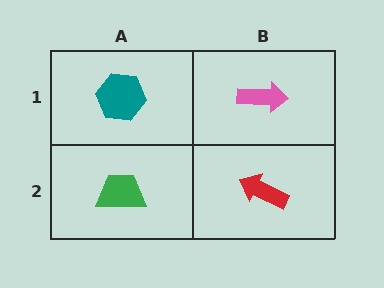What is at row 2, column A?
A green trapezoid.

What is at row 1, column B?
A pink arrow.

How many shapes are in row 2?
2 shapes.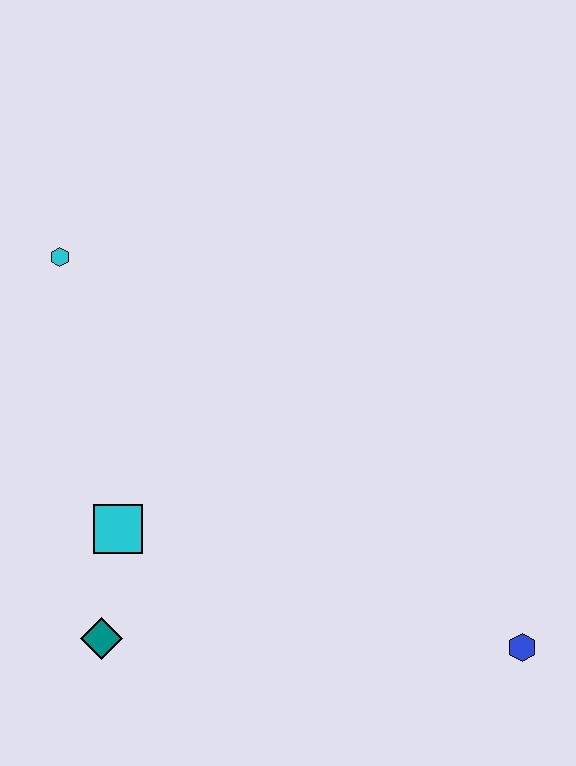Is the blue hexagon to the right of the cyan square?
Yes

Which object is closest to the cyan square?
The teal diamond is closest to the cyan square.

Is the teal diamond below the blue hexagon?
No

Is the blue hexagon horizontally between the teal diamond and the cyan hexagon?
No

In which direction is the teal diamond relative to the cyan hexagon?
The teal diamond is below the cyan hexagon.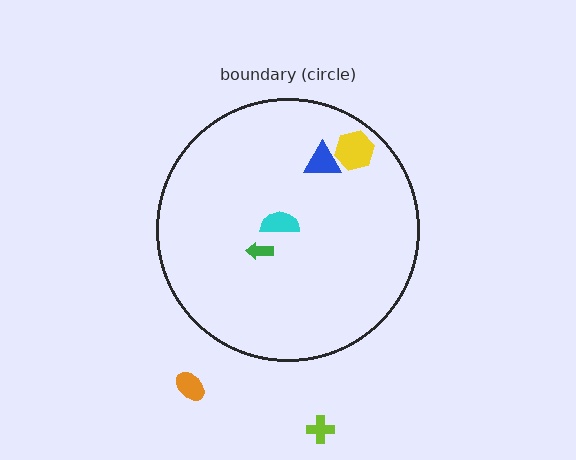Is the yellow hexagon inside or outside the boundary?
Inside.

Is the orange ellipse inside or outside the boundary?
Outside.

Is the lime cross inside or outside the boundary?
Outside.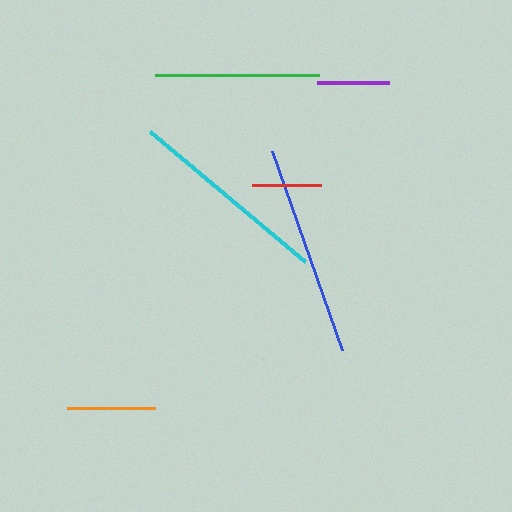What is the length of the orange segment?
The orange segment is approximately 89 pixels long.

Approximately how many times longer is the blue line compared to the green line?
The blue line is approximately 1.3 times the length of the green line.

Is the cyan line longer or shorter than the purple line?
The cyan line is longer than the purple line.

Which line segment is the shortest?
The red line is the shortest at approximately 68 pixels.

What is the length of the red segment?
The red segment is approximately 68 pixels long.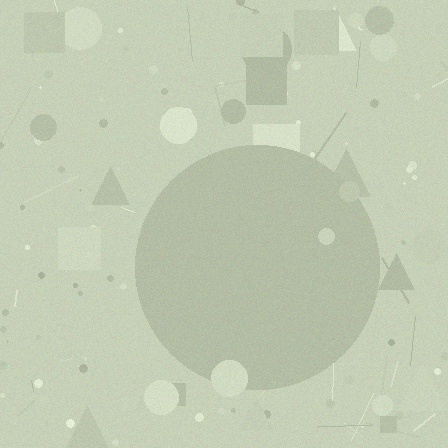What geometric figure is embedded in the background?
A circle is embedded in the background.